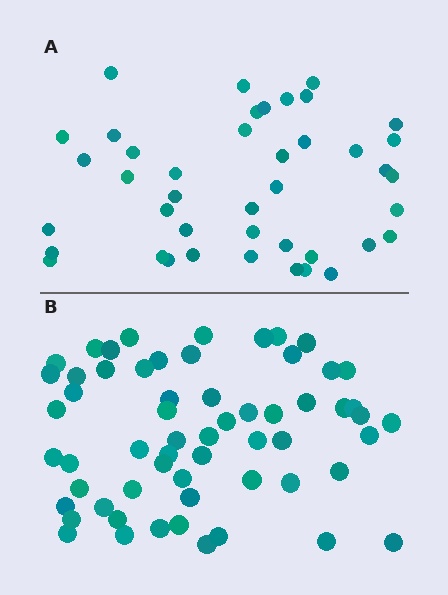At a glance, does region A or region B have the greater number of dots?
Region B (the bottom region) has more dots.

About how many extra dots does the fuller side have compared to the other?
Region B has approximately 20 more dots than region A.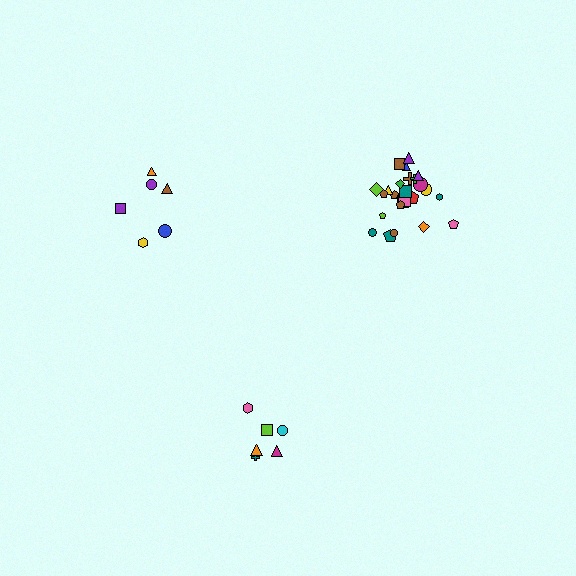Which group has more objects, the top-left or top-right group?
The top-right group.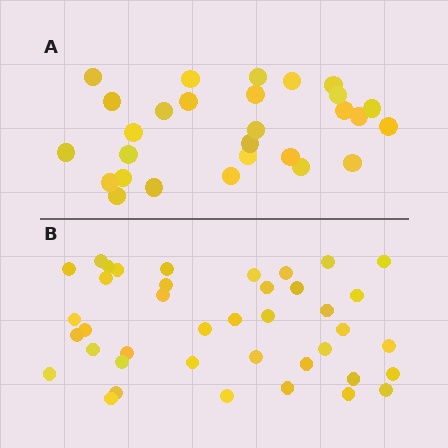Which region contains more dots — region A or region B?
Region B (the bottom region) has more dots.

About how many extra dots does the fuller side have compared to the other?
Region B has roughly 12 or so more dots than region A.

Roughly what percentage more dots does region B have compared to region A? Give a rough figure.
About 45% more.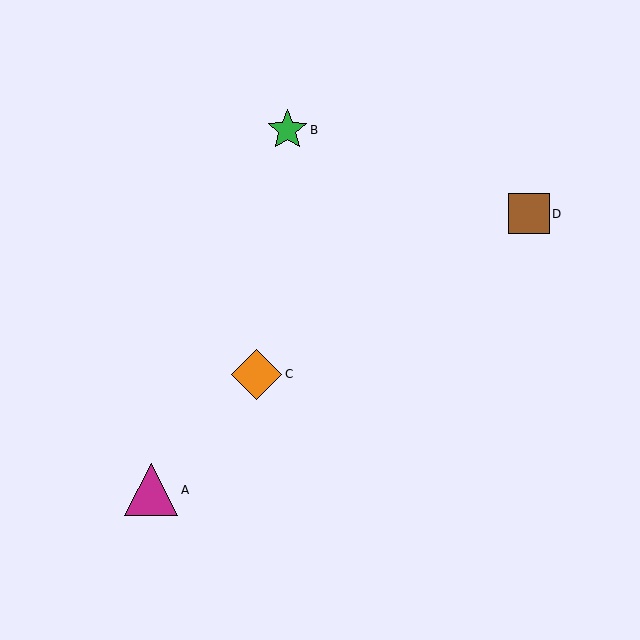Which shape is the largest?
The magenta triangle (labeled A) is the largest.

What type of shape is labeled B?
Shape B is a green star.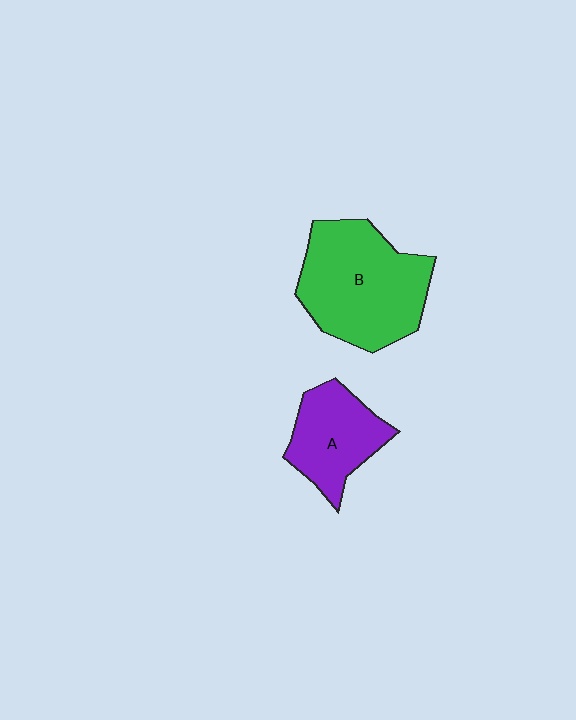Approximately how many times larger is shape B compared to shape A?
Approximately 1.7 times.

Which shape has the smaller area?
Shape A (purple).